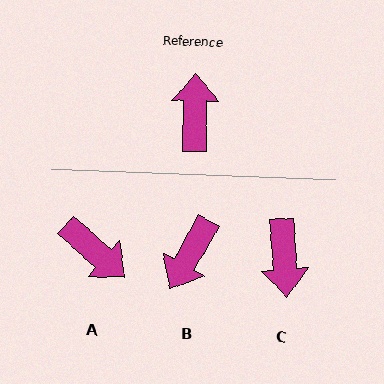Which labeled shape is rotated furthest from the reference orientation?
C, about 175 degrees away.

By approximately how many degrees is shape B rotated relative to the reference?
Approximately 151 degrees counter-clockwise.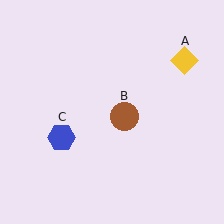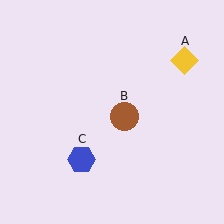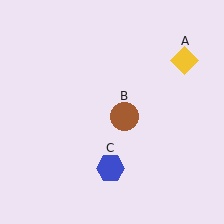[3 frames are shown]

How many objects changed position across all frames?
1 object changed position: blue hexagon (object C).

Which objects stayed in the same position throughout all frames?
Yellow diamond (object A) and brown circle (object B) remained stationary.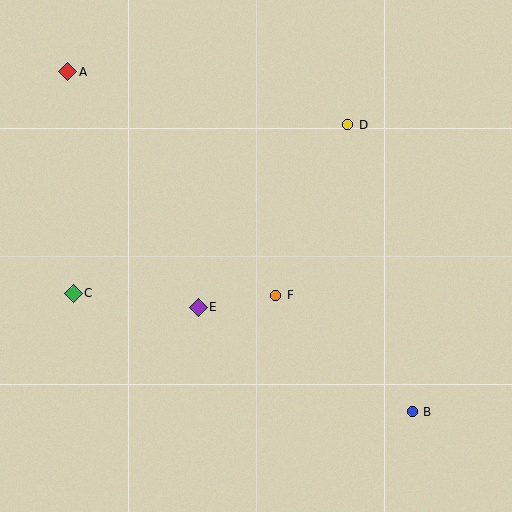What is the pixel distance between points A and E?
The distance between A and E is 269 pixels.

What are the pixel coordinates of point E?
Point E is at (198, 307).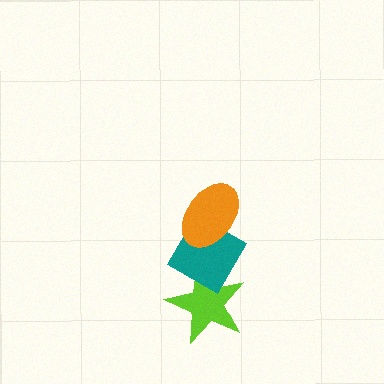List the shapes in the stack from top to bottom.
From top to bottom: the orange ellipse, the teal diamond, the lime star.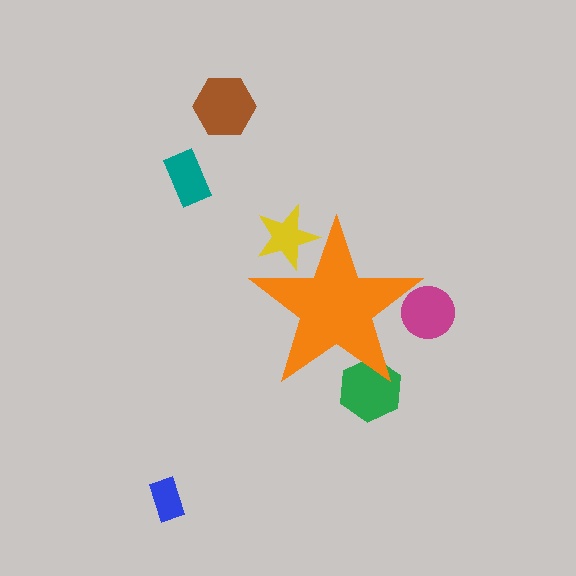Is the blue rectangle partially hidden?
No, the blue rectangle is fully visible.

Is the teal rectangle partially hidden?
No, the teal rectangle is fully visible.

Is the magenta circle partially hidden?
Yes, the magenta circle is partially hidden behind the orange star.